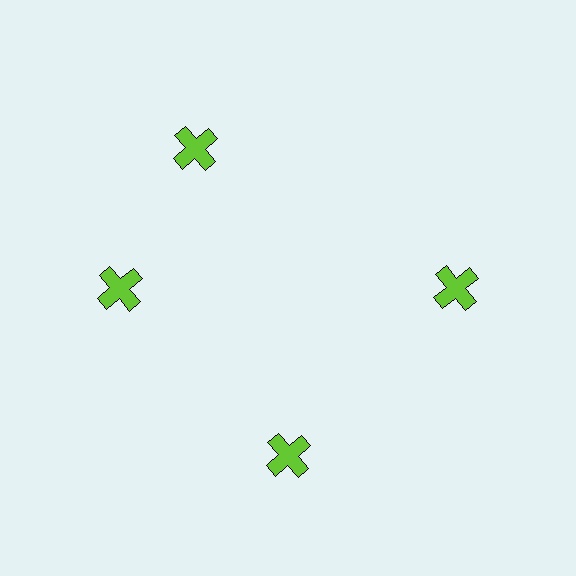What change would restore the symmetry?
The symmetry would be restored by rotating it back into even spacing with its neighbors so that all 4 crosses sit at equal angles and equal distance from the center.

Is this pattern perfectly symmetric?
No. The 4 lime crosses are arranged in a ring, but one element near the 12 o'clock position is rotated out of alignment along the ring, breaking the 4-fold rotational symmetry.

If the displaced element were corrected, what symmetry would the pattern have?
It would have 4-fold rotational symmetry — the pattern would map onto itself every 90 degrees.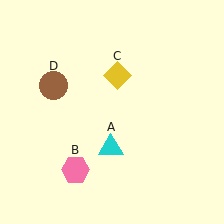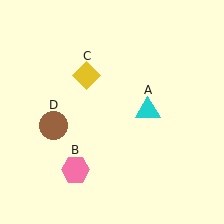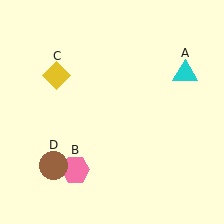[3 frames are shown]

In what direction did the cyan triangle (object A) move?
The cyan triangle (object A) moved up and to the right.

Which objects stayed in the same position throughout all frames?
Pink hexagon (object B) remained stationary.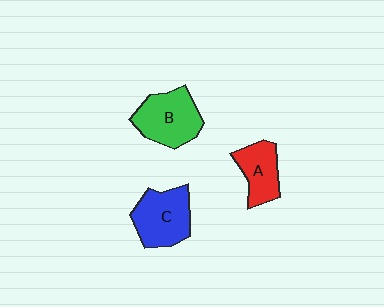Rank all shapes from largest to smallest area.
From largest to smallest: B (green), C (blue), A (red).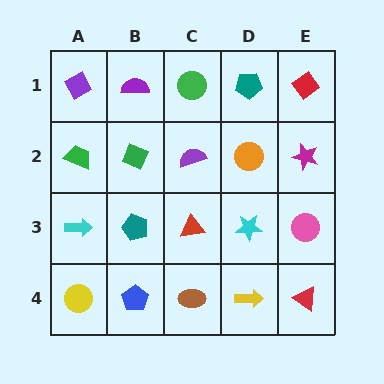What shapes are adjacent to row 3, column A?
A green trapezoid (row 2, column A), a yellow circle (row 4, column A), a teal pentagon (row 3, column B).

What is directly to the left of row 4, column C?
A blue pentagon.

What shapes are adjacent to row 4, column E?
A pink circle (row 3, column E), a yellow arrow (row 4, column D).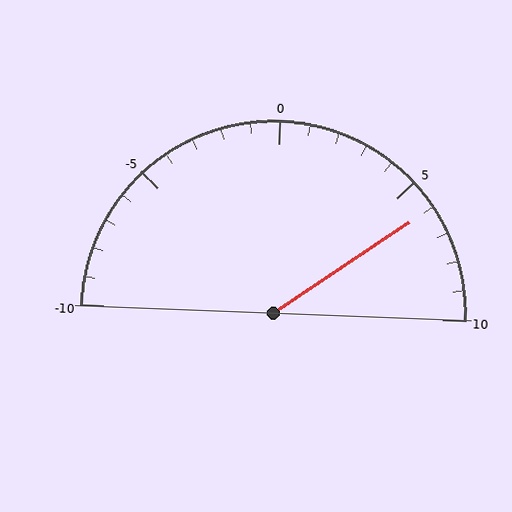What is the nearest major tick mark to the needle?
The nearest major tick mark is 5.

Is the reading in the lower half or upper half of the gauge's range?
The reading is in the upper half of the range (-10 to 10).